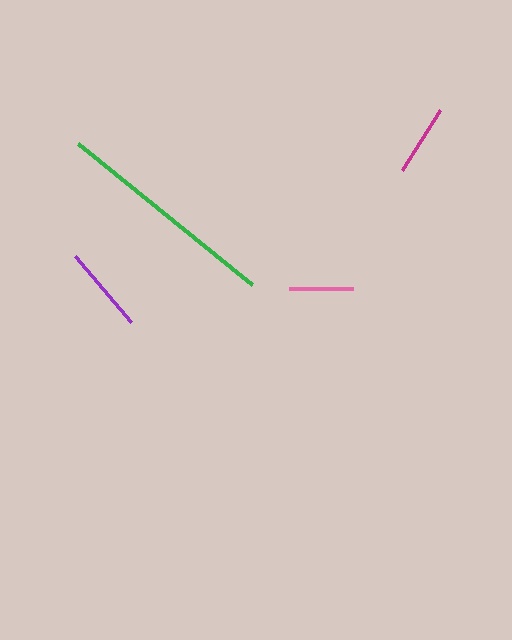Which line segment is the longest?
The green line is the longest at approximately 223 pixels.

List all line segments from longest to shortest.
From longest to shortest: green, purple, magenta, pink.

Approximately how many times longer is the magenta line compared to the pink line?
The magenta line is approximately 1.1 times the length of the pink line.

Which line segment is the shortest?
The pink line is the shortest at approximately 64 pixels.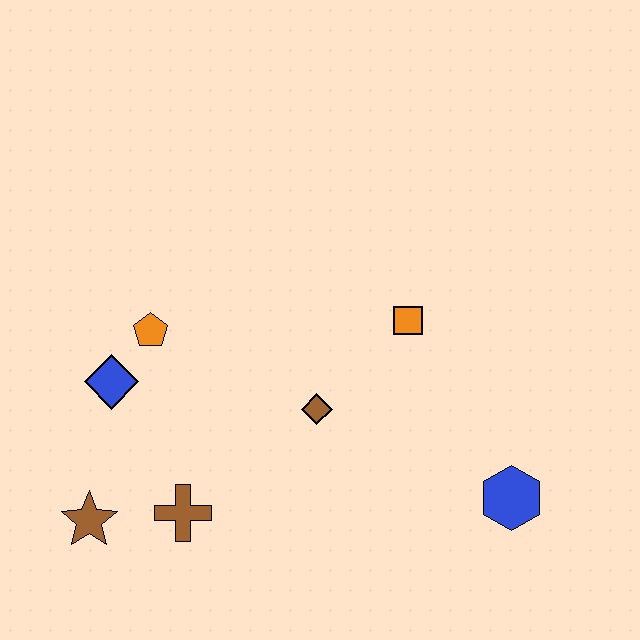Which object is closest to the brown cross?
The brown star is closest to the brown cross.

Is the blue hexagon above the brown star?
Yes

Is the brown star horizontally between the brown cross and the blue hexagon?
No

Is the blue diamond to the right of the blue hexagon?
No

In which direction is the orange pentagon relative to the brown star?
The orange pentagon is above the brown star.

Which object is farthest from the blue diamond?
The blue hexagon is farthest from the blue diamond.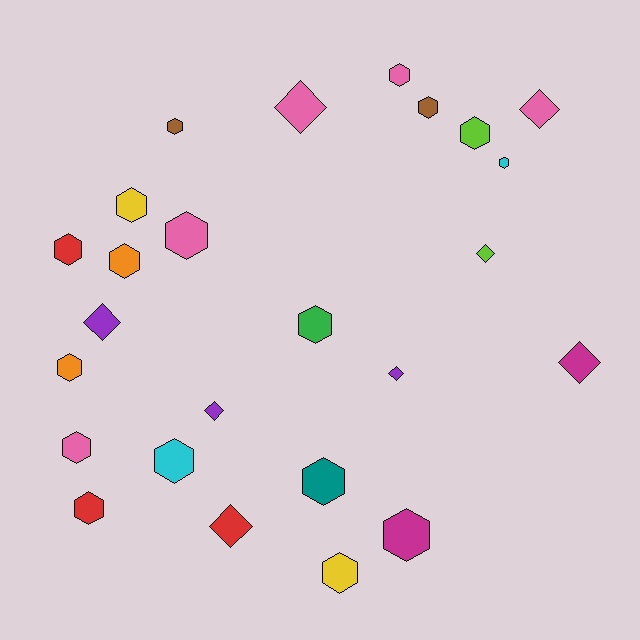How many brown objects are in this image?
There are 2 brown objects.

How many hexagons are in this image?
There are 17 hexagons.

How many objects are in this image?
There are 25 objects.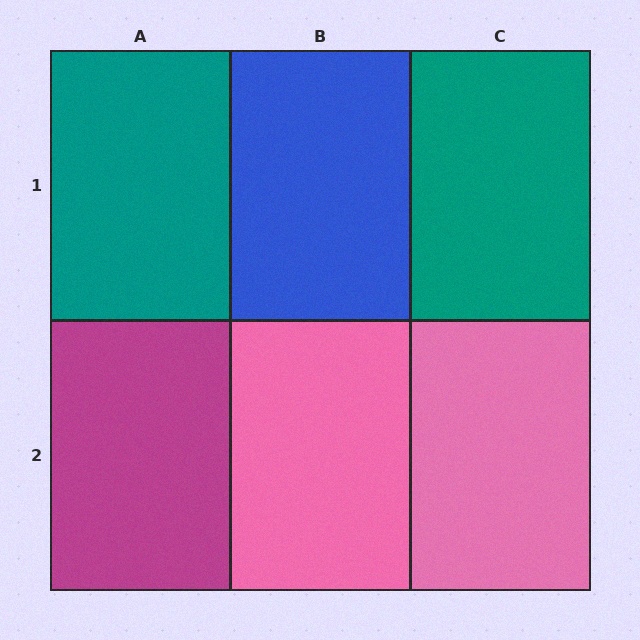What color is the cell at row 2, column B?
Pink.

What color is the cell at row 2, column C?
Pink.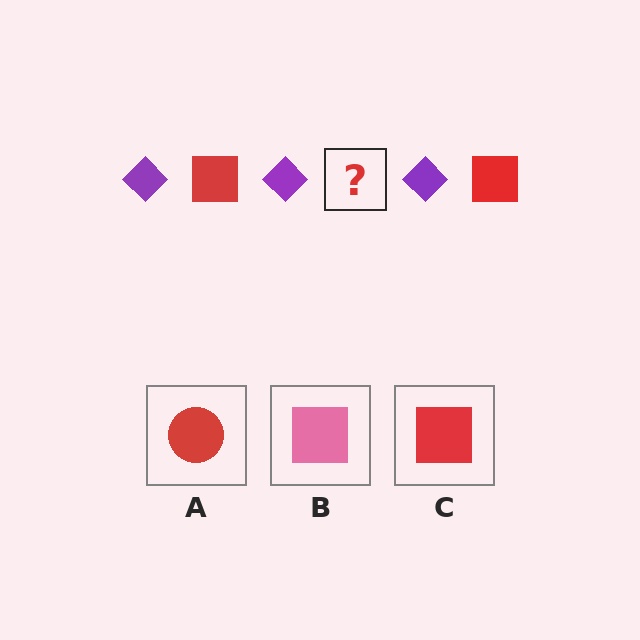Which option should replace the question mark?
Option C.